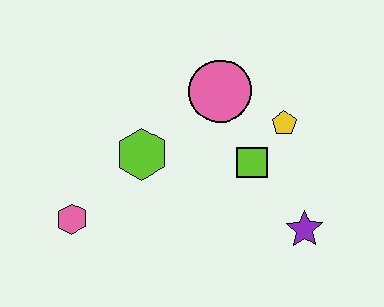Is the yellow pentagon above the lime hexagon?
Yes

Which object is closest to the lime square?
The yellow pentagon is closest to the lime square.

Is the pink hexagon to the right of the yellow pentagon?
No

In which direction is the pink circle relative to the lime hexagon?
The pink circle is to the right of the lime hexagon.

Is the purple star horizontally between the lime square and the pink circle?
No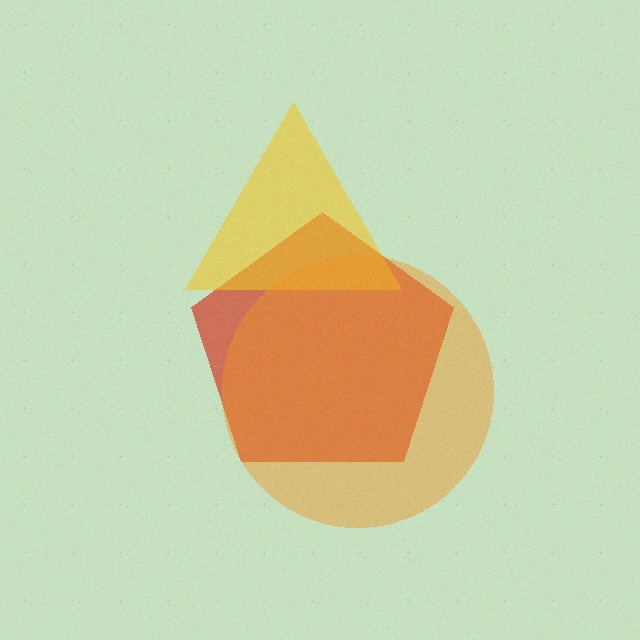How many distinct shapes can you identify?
There are 3 distinct shapes: a red pentagon, a yellow triangle, an orange circle.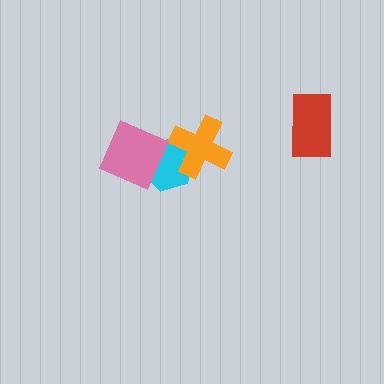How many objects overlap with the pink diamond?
1 object overlaps with the pink diamond.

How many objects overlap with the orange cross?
1 object overlaps with the orange cross.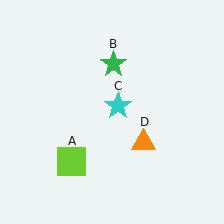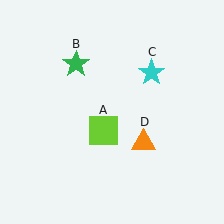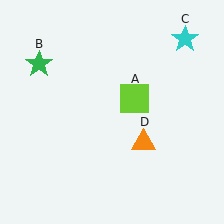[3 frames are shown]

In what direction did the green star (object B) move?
The green star (object B) moved left.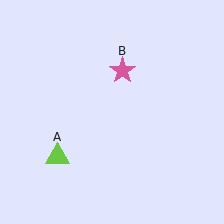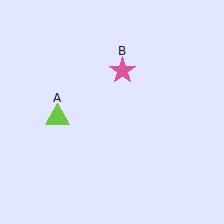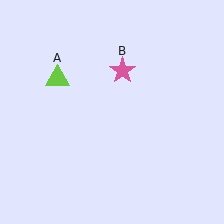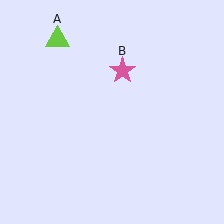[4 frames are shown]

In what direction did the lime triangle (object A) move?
The lime triangle (object A) moved up.